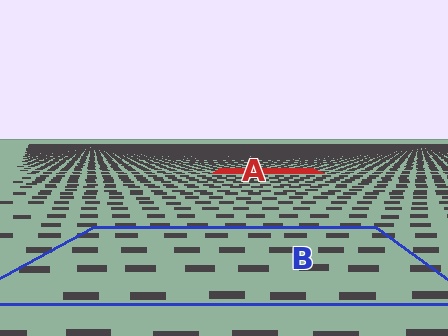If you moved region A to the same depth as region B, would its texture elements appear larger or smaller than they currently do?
They would appear larger. At a closer depth, the same texture elements are projected at a bigger on-screen size.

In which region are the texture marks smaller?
The texture marks are smaller in region A, because it is farther away.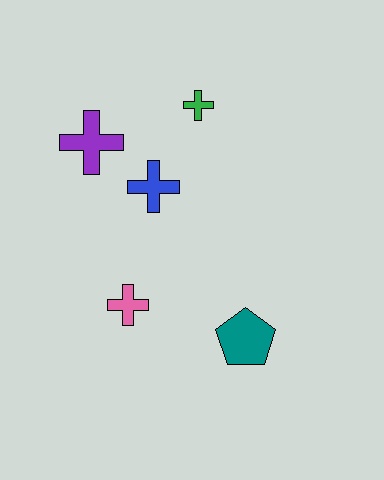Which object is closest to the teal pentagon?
The pink cross is closest to the teal pentagon.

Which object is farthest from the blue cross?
The teal pentagon is farthest from the blue cross.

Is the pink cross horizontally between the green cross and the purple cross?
Yes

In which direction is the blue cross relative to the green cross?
The blue cross is below the green cross.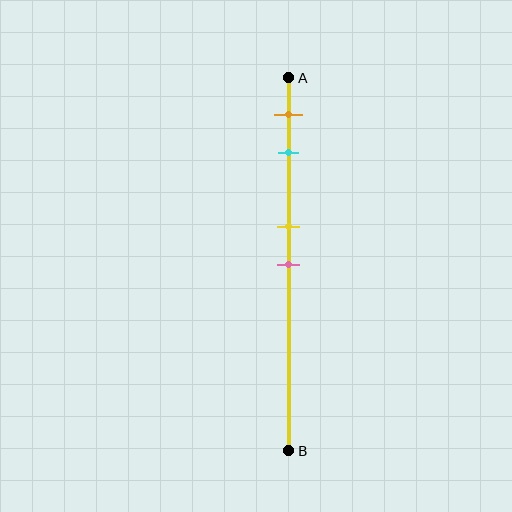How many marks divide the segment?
There are 4 marks dividing the segment.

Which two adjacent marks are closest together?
The yellow and pink marks are the closest adjacent pair.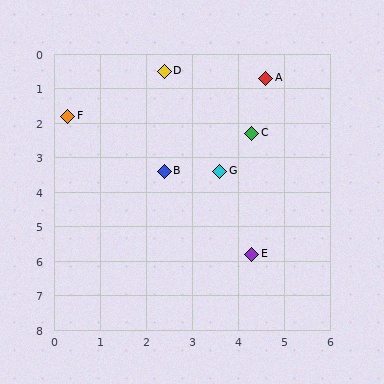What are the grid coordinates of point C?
Point C is at approximately (4.3, 2.3).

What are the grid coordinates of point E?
Point E is at approximately (4.3, 5.8).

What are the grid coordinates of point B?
Point B is at approximately (2.4, 3.4).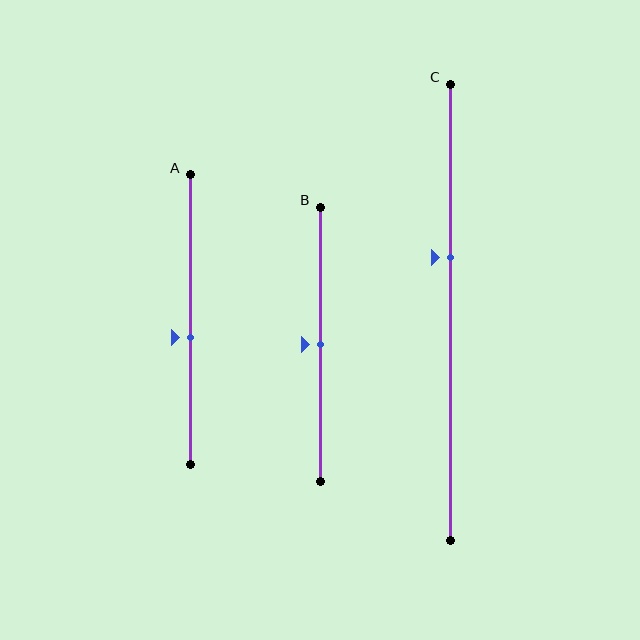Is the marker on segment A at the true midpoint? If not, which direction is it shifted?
No, the marker on segment A is shifted downward by about 6% of the segment length.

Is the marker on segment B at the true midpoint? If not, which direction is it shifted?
Yes, the marker on segment B is at the true midpoint.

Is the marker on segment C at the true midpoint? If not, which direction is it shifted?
No, the marker on segment C is shifted upward by about 12% of the segment length.